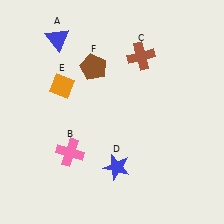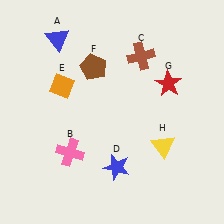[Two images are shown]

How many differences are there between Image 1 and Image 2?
There are 2 differences between the two images.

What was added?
A red star (G), a yellow triangle (H) were added in Image 2.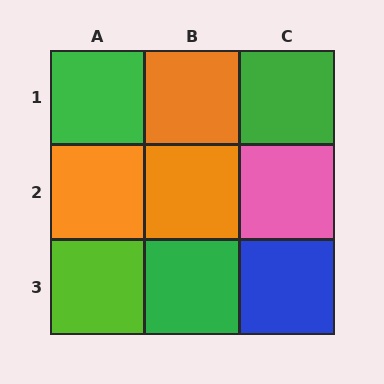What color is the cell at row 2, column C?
Pink.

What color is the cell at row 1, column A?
Green.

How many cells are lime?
1 cell is lime.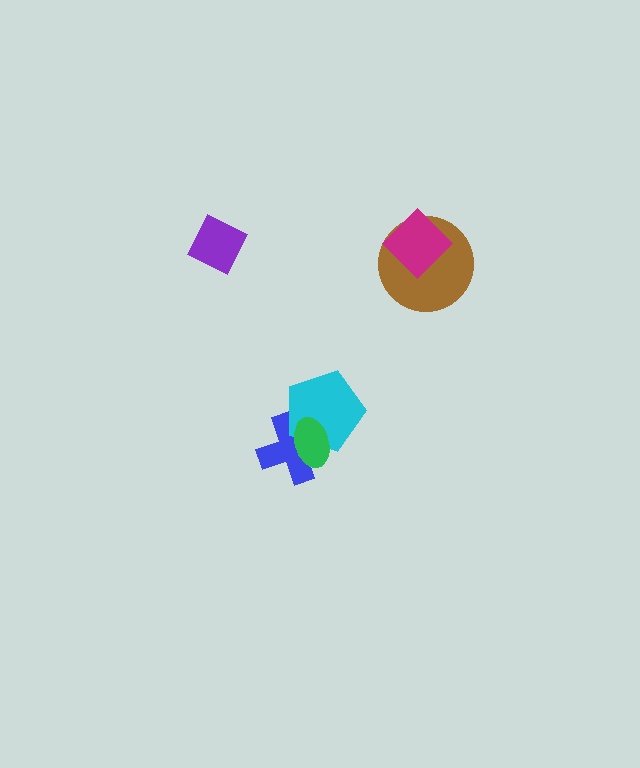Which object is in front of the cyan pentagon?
The green ellipse is in front of the cyan pentagon.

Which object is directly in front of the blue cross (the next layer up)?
The cyan pentagon is directly in front of the blue cross.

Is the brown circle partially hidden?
Yes, it is partially covered by another shape.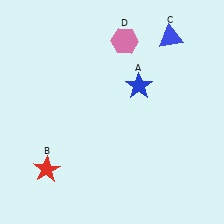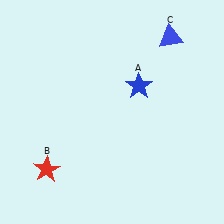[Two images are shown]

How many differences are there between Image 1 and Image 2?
There is 1 difference between the two images.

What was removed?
The pink hexagon (D) was removed in Image 2.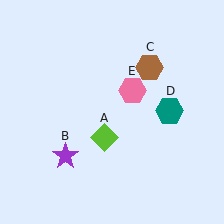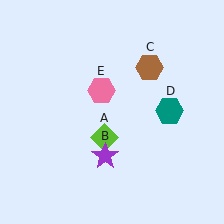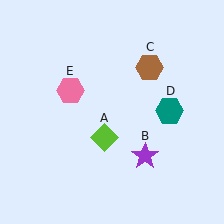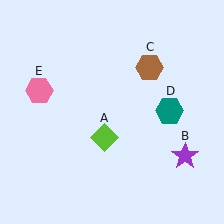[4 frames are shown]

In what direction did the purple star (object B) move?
The purple star (object B) moved right.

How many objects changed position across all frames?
2 objects changed position: purple star (object B), pink hexagon (object E).